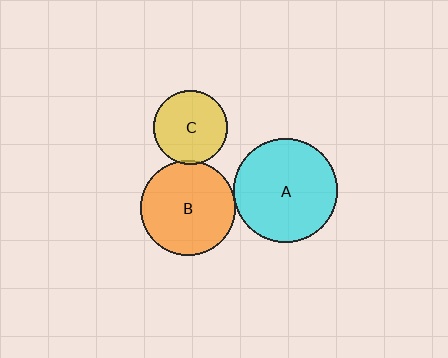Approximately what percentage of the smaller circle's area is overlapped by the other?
Approximately 5%.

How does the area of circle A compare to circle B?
Approximately 1.2 times.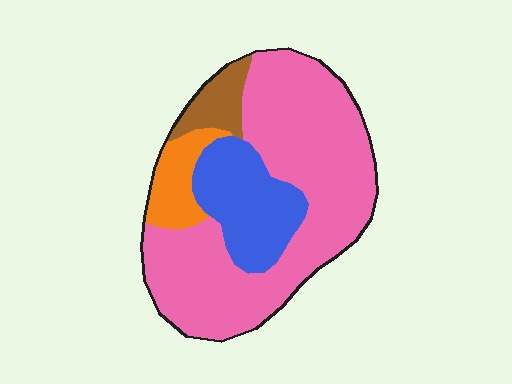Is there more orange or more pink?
Pink.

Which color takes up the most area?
Pink, at roughly 65%.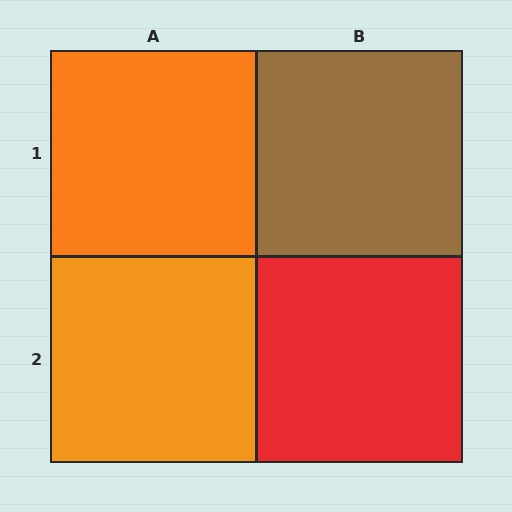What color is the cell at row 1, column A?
Orange.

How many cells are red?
1 cell is red.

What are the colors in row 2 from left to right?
Orange, red.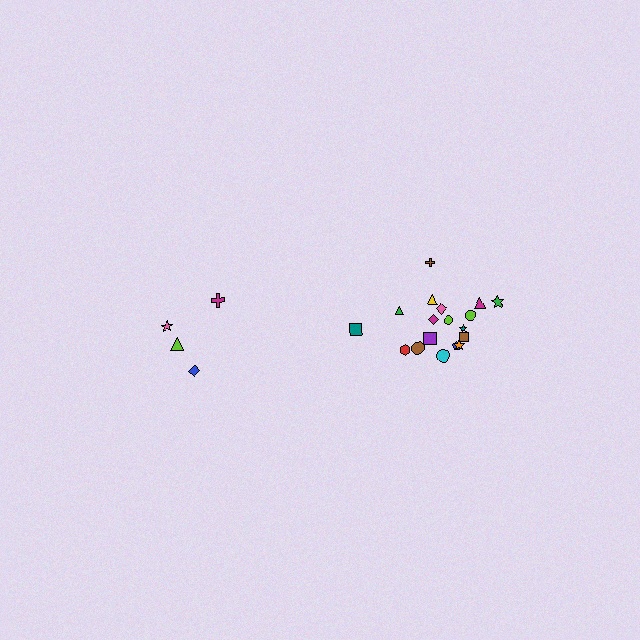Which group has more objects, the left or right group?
The right group.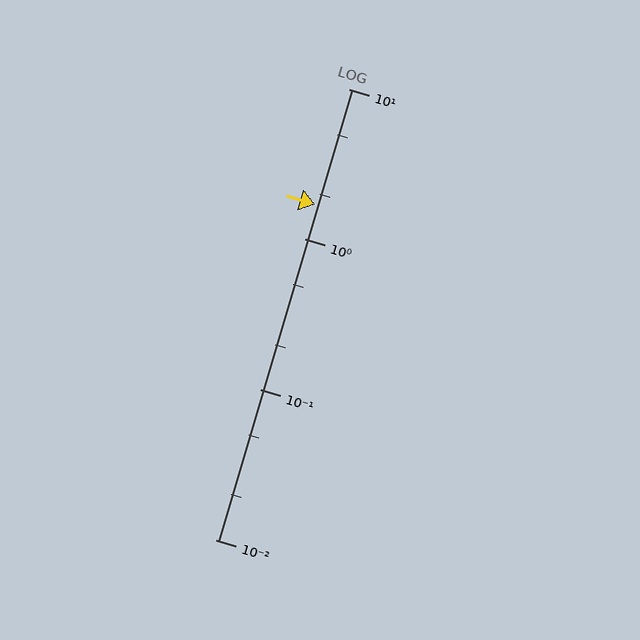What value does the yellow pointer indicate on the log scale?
The pointer indicates approximately 1.7.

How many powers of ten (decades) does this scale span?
The scale spans 3 decades, from 0.01 to 10.